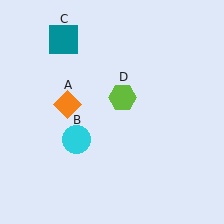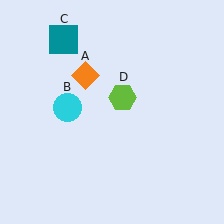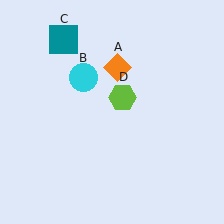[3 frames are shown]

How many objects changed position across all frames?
2 objects changed position: orange diamond (object A), cyan circle (object B).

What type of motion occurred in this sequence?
The orange diamond (object A), cyan circle (object B) rotated clockwise around the center of the scene.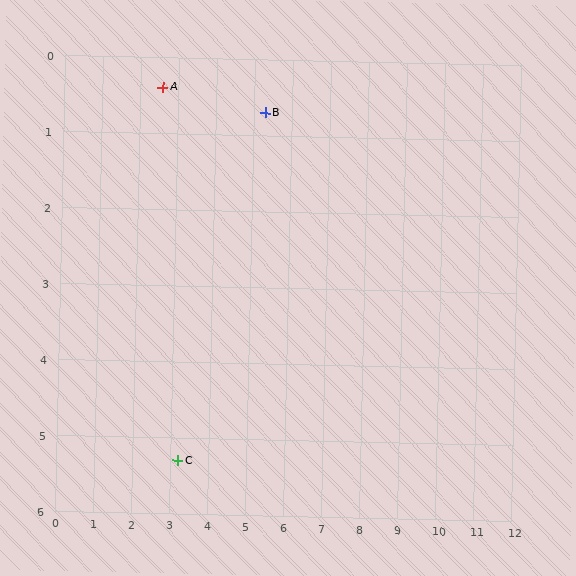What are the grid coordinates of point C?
Point C is at approximately (3.2, 5.3).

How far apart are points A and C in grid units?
Points A and C are about 4.9 grid units apart.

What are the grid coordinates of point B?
Point B is at approximately (5.3, 0.7).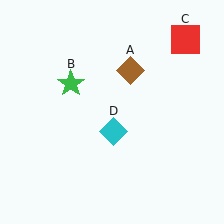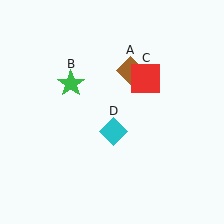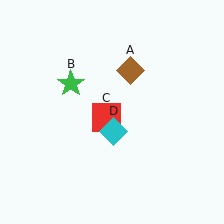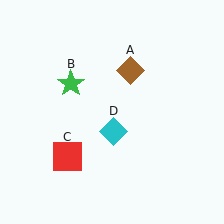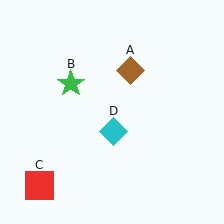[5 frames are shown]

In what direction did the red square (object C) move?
The red square (object C) moved down and to the left.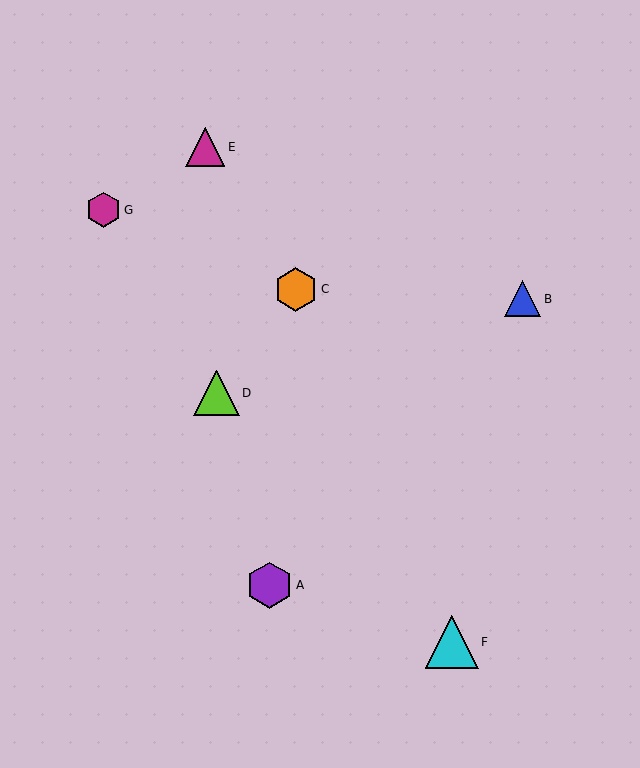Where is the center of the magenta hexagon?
The center of the magenta hexagon is at (104, 210).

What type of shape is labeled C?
Shape C is an orange hexagon.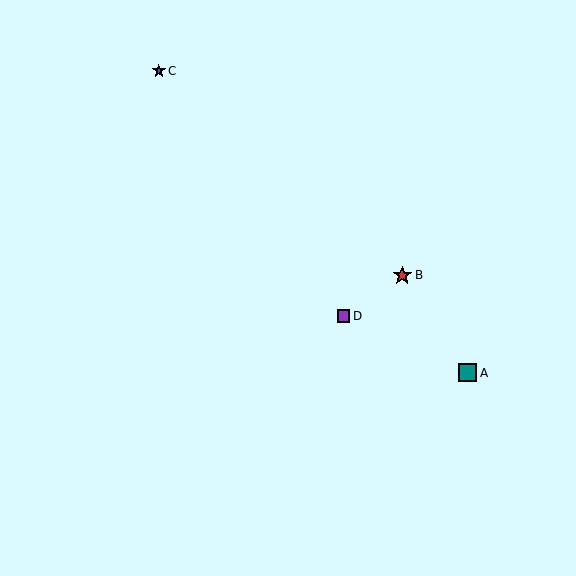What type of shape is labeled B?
Shape B is a red star.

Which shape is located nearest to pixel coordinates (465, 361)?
The teal square (labeled A) at (468, 373) is nearest to that location.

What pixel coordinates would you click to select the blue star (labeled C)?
Click at (159, 71) to select the blue star C.